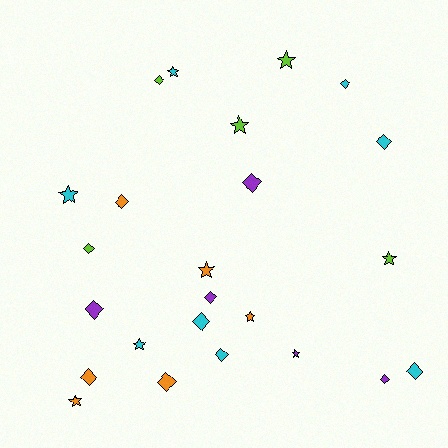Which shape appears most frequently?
Diamond, with 14 objects.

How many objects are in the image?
There are 24 objects.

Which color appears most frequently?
Cyan, with 8 objects.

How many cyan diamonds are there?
There are 5 cyan diamonds.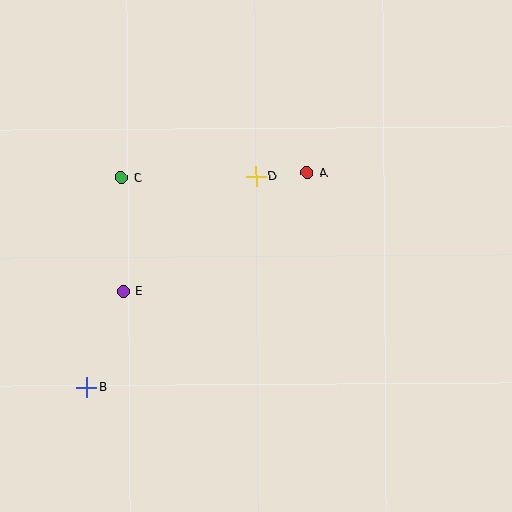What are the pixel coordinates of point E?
Point E is at (123, 291).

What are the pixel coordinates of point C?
Point C is at (121, 177).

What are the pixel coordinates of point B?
Point B is at (86, 387).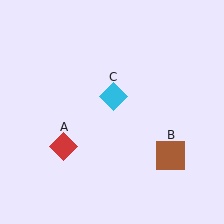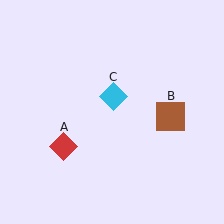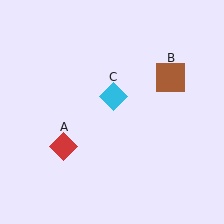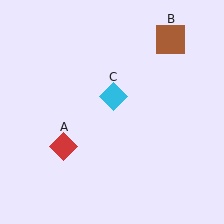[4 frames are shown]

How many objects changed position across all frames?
1 object changed position: brown square (object B).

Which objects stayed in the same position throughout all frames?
Red diamond (object A) and cyan diamond (object C) remained stationary.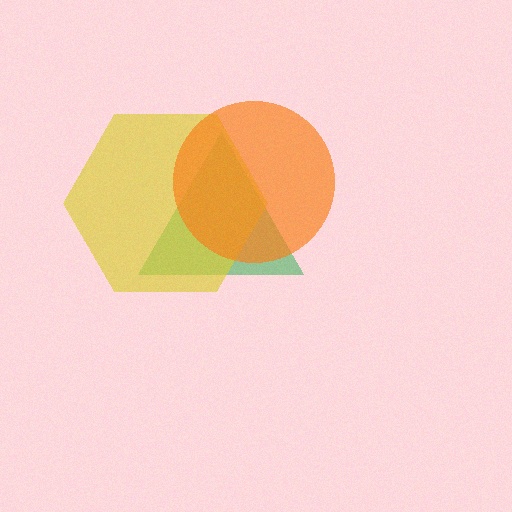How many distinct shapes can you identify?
There are 3 distinct shapes: a green triangle, a yellow hexagon, an orange circle.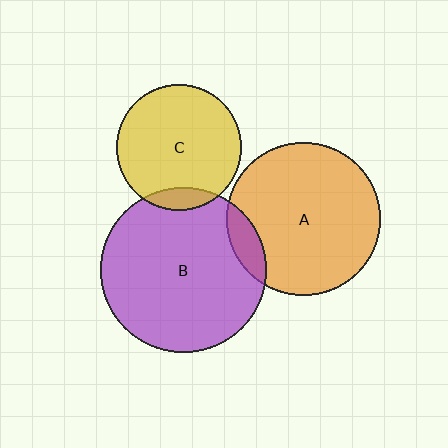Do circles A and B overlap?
Yes.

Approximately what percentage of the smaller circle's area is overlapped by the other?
Approximately 10%.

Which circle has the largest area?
Circle B (purple).